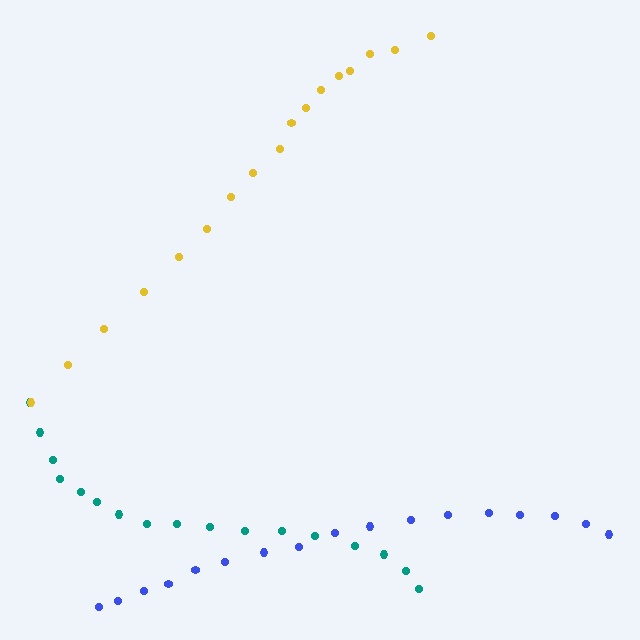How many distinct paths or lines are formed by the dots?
There are 3 distinct paths.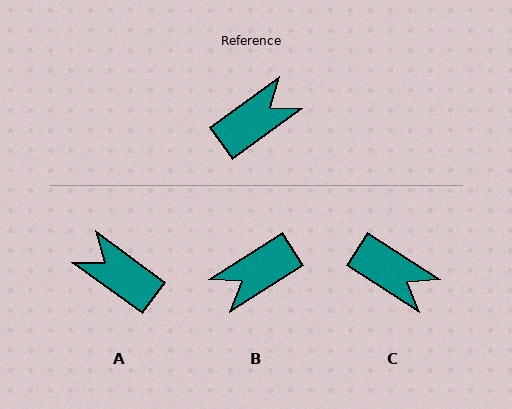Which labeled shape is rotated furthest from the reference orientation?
B, about 176 degrees away.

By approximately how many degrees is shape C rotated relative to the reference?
Approximately 69 degrees clockwise.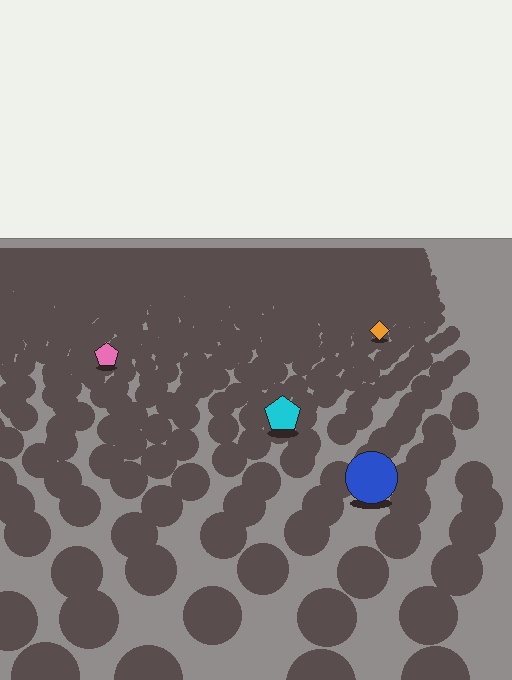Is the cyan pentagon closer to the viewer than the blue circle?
No. The blue circle is closer — you can tell from the texture gradient: the ground texture is coarser near it.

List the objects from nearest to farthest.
From nearest to farthest: the blue circle, the cyan pentagon, the pink pentagon, the orange diamond.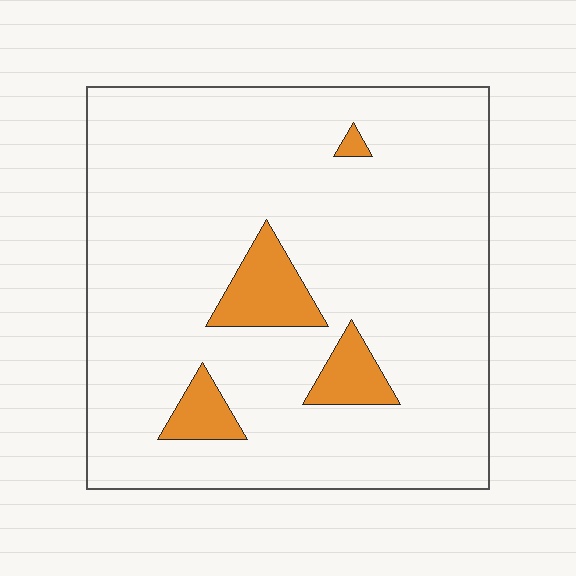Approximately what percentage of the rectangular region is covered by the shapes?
Approximately 10%.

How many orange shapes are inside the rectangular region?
4.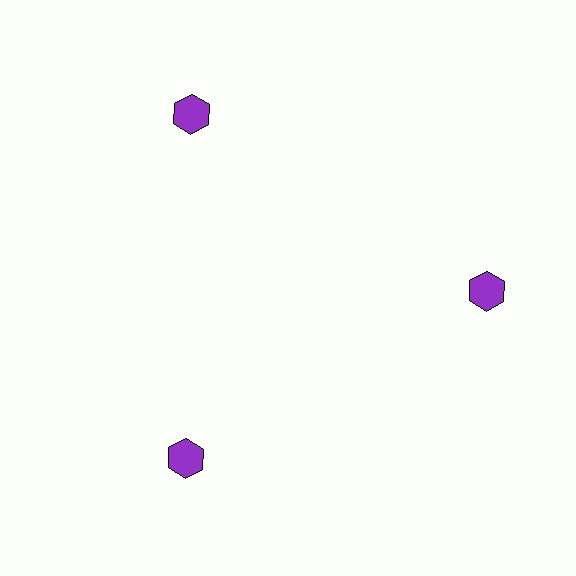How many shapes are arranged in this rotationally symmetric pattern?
There are 3 shapes, arranged in 3 groups of 1.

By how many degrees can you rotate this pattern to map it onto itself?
The pattern maps onto itself every 120 degrees of rotation.